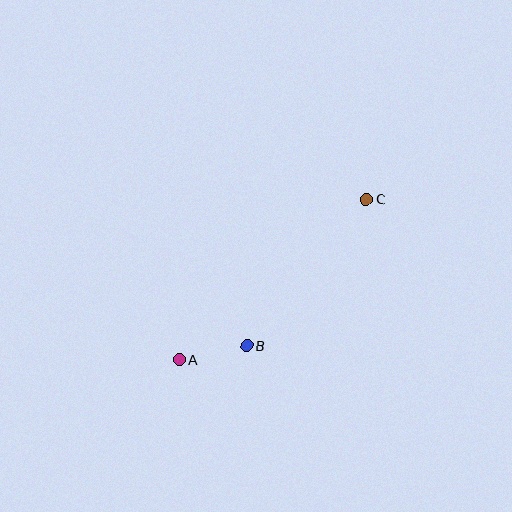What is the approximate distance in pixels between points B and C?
The distance between B and C is approximately 189 pixels.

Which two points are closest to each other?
Points A and B are closest to each other.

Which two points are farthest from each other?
Points A and C are farthest from each other.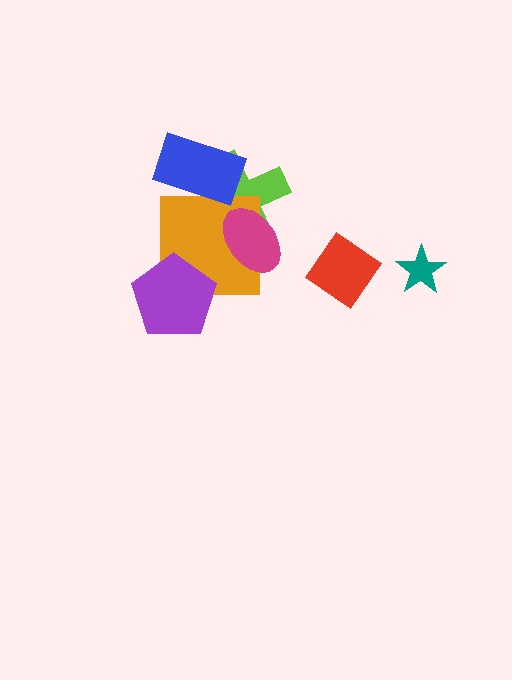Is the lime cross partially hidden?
Yes, it is partially covered by another shape.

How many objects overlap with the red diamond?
0 objects overlap with the red diamond.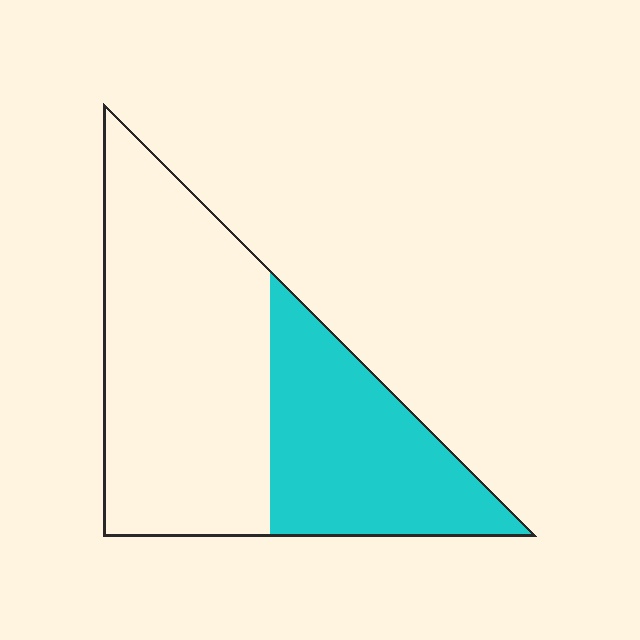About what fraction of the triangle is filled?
About three eighths (3/8).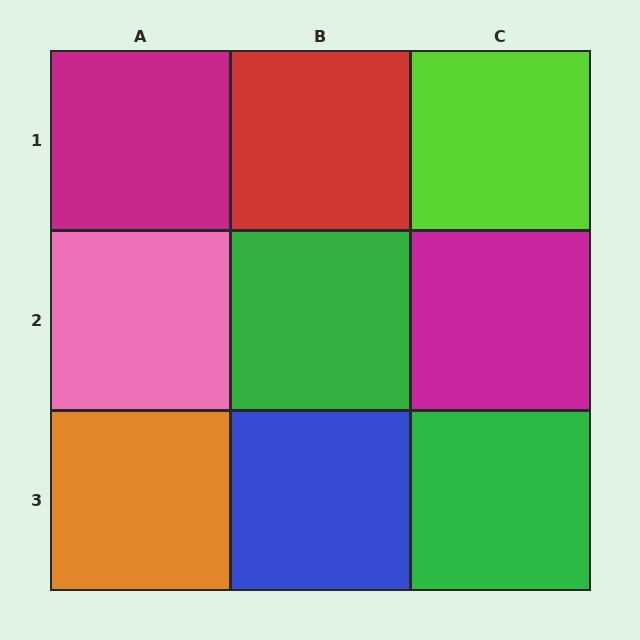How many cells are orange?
1 cell is orange.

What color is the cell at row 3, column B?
Blue.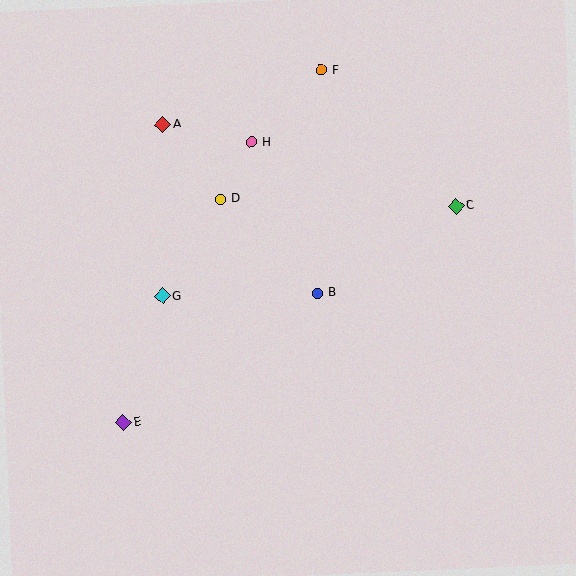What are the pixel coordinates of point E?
Point E is at (123, 422).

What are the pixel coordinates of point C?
Point C is at (456, 206).